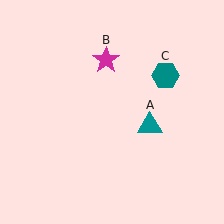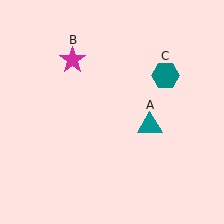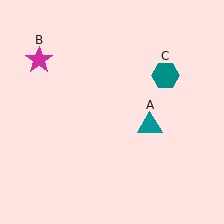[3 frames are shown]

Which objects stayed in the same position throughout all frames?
Teal triangle (object A) and teal hexagon (object C) remained stationary.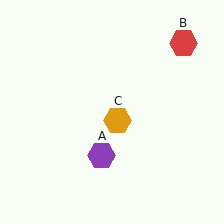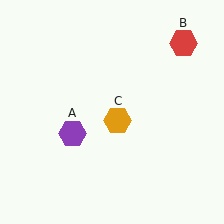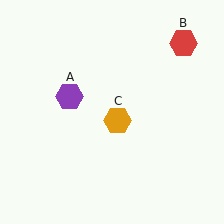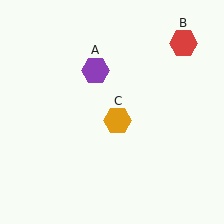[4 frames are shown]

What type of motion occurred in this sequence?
The purple hexagon (object A) rotated clockwise around the center of the scene.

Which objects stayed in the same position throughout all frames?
Red hexagon (object B) and orange hexagon (object C) remained stationary.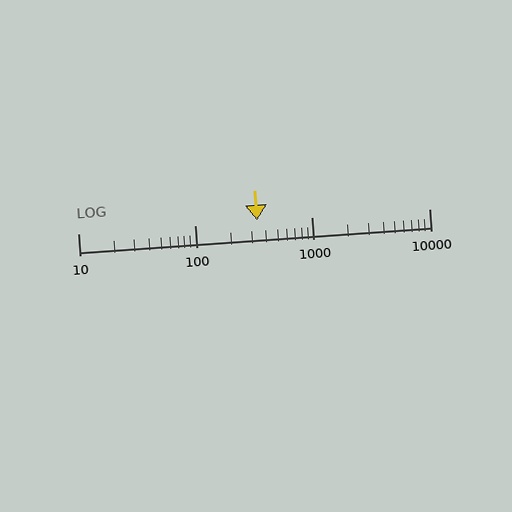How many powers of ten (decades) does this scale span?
The scale spans 3 decades, from 10 to 10000.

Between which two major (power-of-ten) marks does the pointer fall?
The pointer is between 100 and 1000.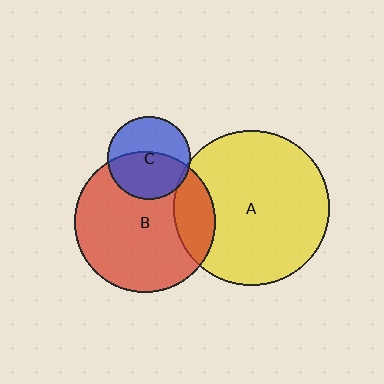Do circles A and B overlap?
Yes.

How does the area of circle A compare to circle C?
Approximately 3.5 times.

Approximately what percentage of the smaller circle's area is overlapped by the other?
Approximately 20%.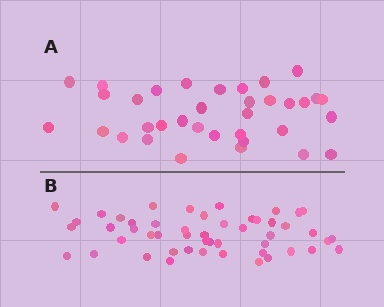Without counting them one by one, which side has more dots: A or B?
Region B (the bottom region) has more dots.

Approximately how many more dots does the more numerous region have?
Region B has approximately 15 more dots than region A.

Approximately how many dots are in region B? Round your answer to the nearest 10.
About 50 dots.